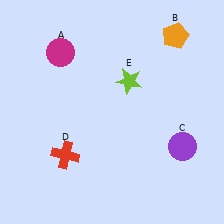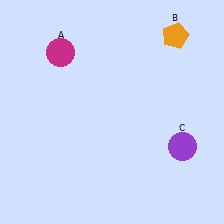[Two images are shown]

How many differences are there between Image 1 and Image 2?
There are 2 differences between the two images.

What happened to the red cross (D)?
The red cross (D) was removed in Image 2. It was in the bottom-left area of Image 1.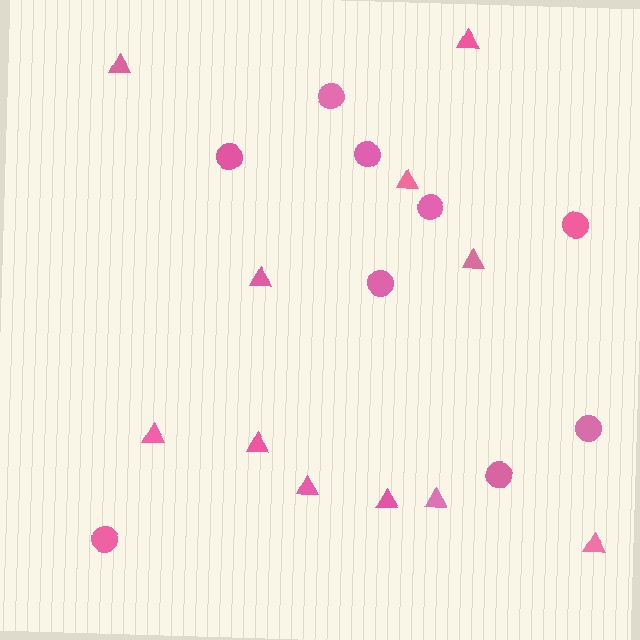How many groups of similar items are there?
There are 2 groups: one group of triangles (11) and one group of circles (9).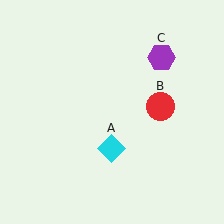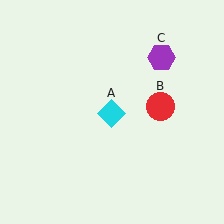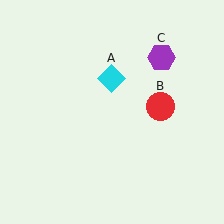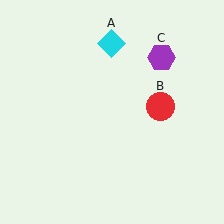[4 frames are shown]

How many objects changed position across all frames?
1 object changed position: cyan diamond (object A).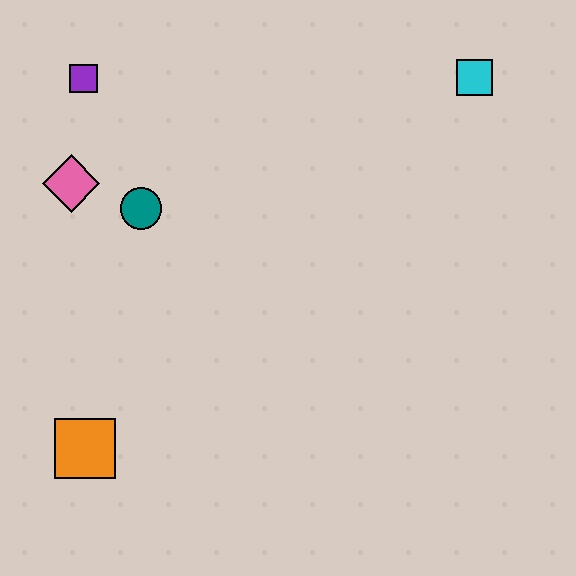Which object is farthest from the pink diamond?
The cyan square is farthest from the pink diamond.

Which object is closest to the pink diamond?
The teal circle is closest to the pink diamond.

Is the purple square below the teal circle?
No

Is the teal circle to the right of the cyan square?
No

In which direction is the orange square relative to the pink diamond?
The orange square is below the pink diamond.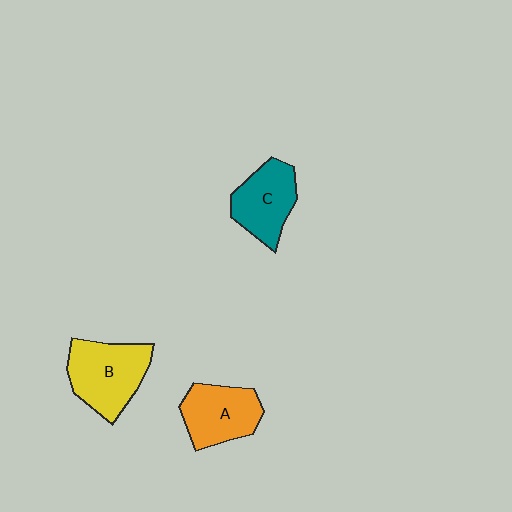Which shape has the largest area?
Shape B (yellow).